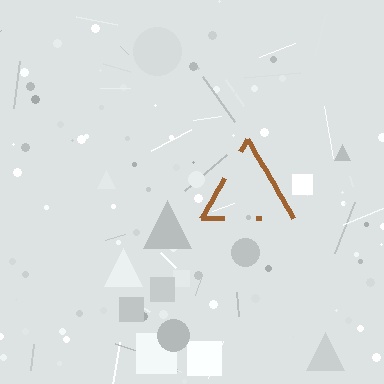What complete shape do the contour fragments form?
The contour fragments form a triangle.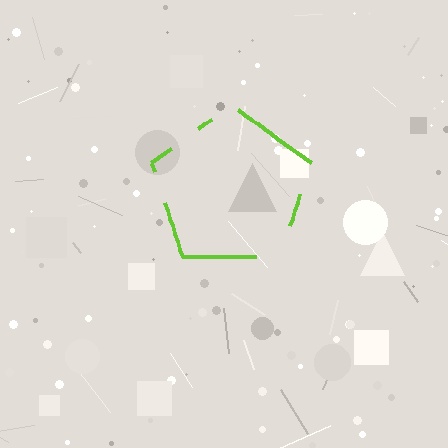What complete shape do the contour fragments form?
The contour fragments form a pentagon.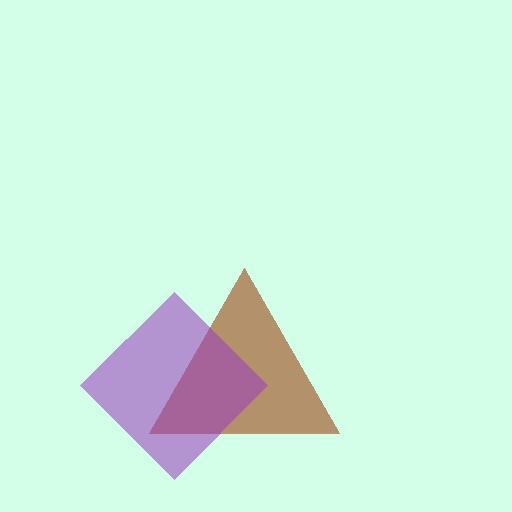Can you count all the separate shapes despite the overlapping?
Yes, there are 2 separate shapes.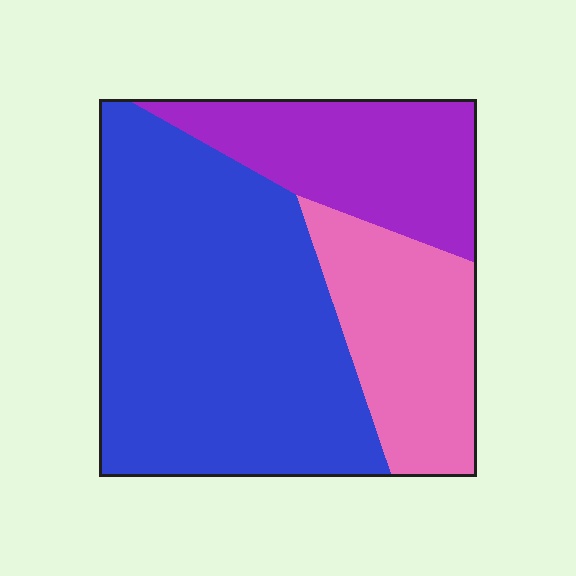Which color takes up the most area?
Blue, at roughly 55%.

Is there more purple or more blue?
Blue.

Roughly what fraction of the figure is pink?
Pink takes up between a sixth and a third of the figure.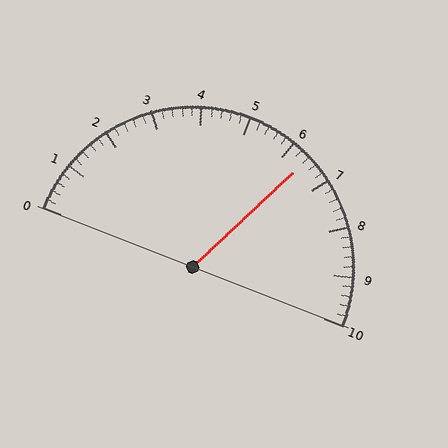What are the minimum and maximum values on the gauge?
The gauge ranges from 0 to 10.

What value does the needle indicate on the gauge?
The needle indicates approximately 6.4.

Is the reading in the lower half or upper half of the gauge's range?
The reading is in the upper half of the range (0 to 10).